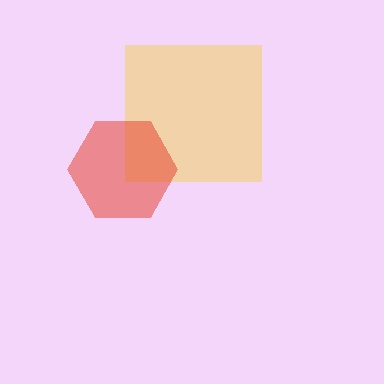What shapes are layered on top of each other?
The layered shapes are: a yellow square, a red hexagon.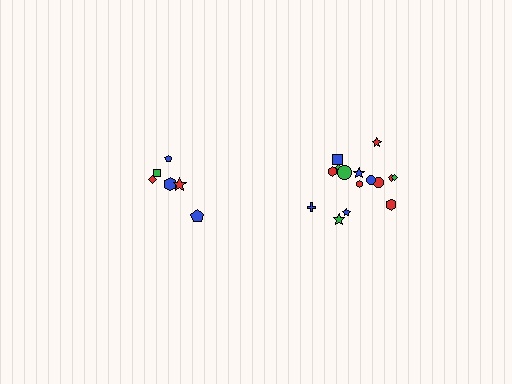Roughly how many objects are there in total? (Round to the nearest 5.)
Roughly 20 objects in total.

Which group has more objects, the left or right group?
The right group.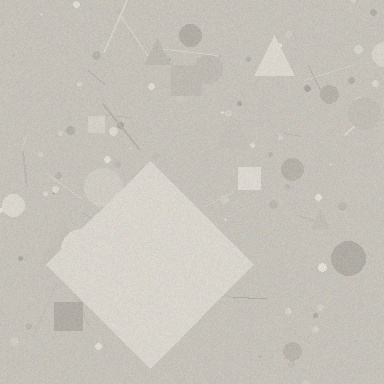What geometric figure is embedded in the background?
A diamond is embedded in the background.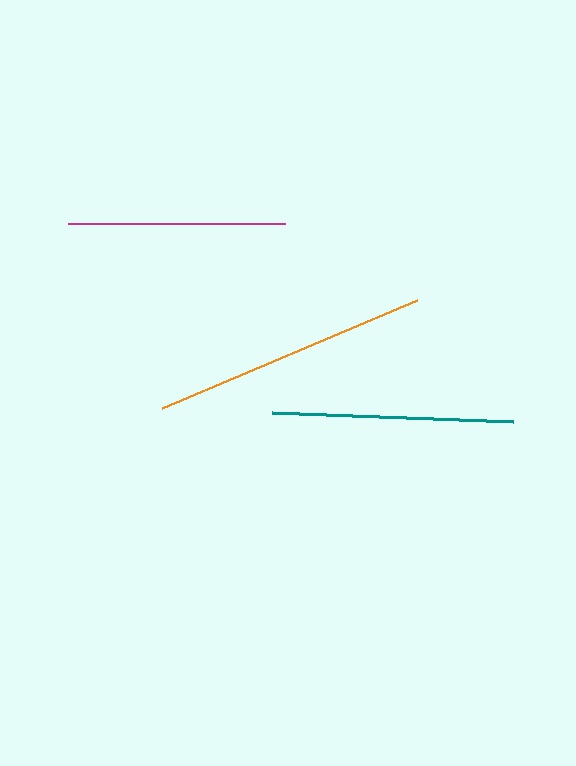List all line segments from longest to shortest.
From longest to shortest: orange, teal, magenta.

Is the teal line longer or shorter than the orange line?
The orange line is longer than the teal line.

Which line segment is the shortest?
The magenta line is the shortest at approximately 217 pixels.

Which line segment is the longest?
The orange line is the longest at approximately 277 pixels.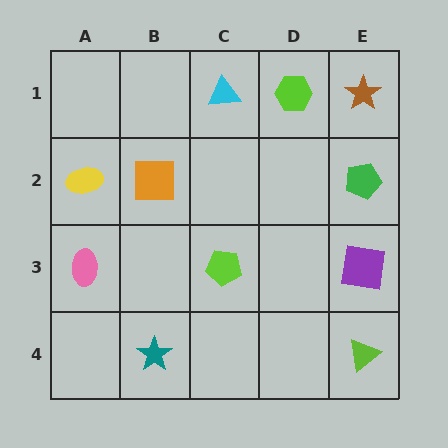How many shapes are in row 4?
2 shapes.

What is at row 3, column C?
A lime pentagon.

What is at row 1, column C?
A cyan triangle.